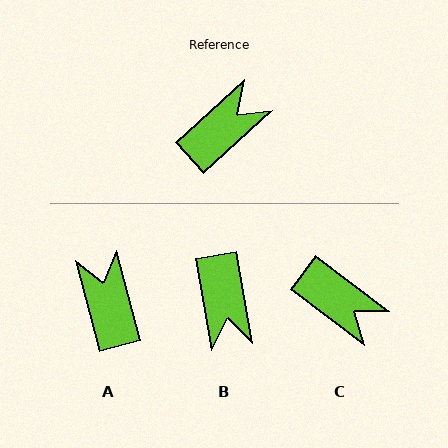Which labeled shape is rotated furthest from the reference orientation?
B, about 122 degrees away.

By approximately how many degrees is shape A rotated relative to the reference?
Approximately 63 degrees counter-clockwise.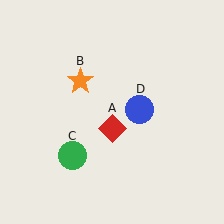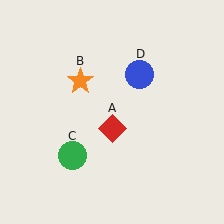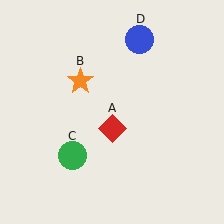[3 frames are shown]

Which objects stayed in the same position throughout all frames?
Red diamond (object A) and orange star (object B) and green circle (object C) remained stationary.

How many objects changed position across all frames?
1 object changed position: blue circle (object D).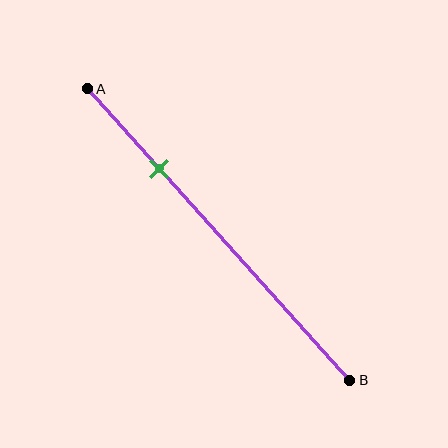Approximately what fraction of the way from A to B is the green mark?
The green mark is approximately 25% of the way from A to B.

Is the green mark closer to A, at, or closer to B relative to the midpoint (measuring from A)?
The green mark is closer to point A than the midpoint of segment AB.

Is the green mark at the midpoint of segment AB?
No, the mark is at about 25% from A, not at the 50% midpoint.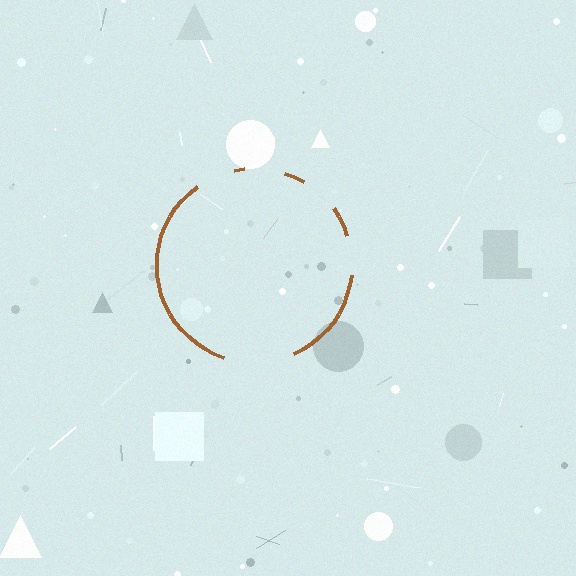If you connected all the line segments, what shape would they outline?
They would outline a circle.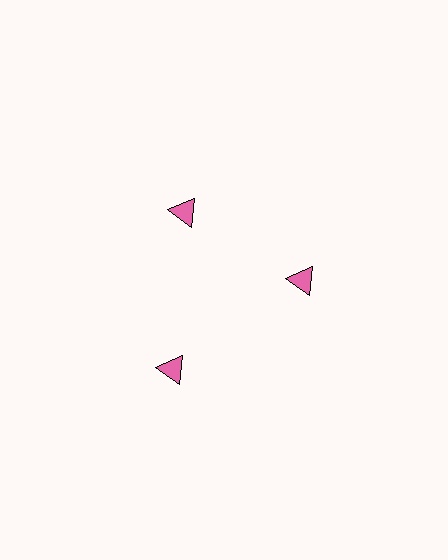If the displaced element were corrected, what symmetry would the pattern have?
It would have 3-fold rotational symmetry — the pattern would map onto itself every 120 degrees.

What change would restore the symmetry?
The symmetry would be restored by moving it inward, back onto the ring so that all 3 triangles sit at equal angles and equal distance from the center.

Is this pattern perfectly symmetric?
No. The 3 pink triangles are arranged in a ring, but one element near the 7 o'clock position is pushed outward from the center, breaking the 3-fold rotational symmetry.